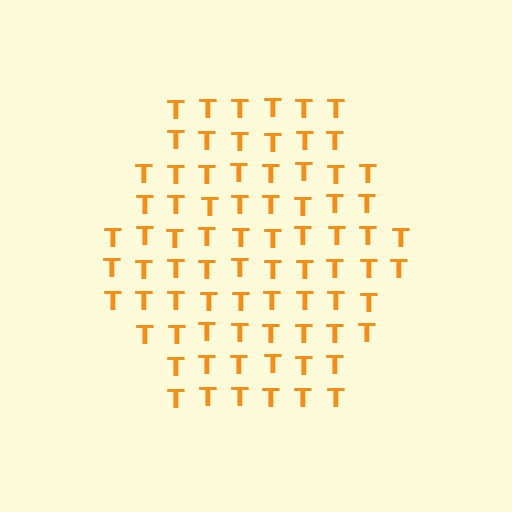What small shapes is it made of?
It is made of small letter T's.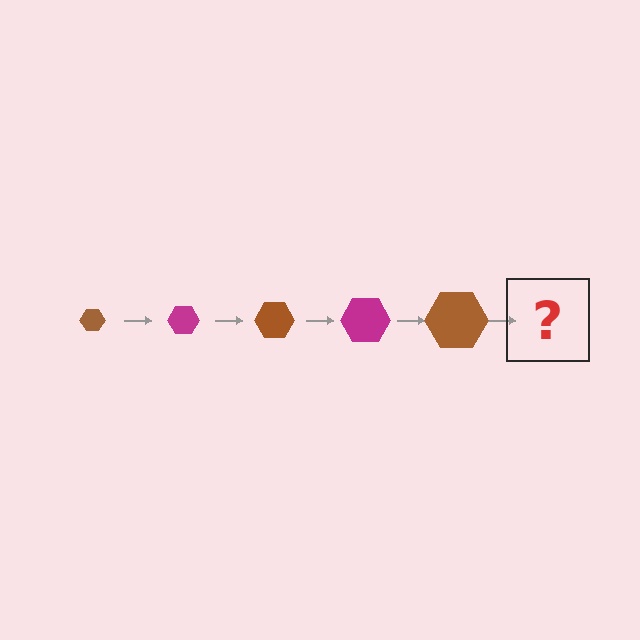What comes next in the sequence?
The next element should be a magenta hexagon, larger than the previous one.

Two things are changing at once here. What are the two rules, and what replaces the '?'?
The two rules are that the hexagon grows larger each step and the color cycles through brown and magenta. The '?' should be a magenta hexagon, larger than the previous one.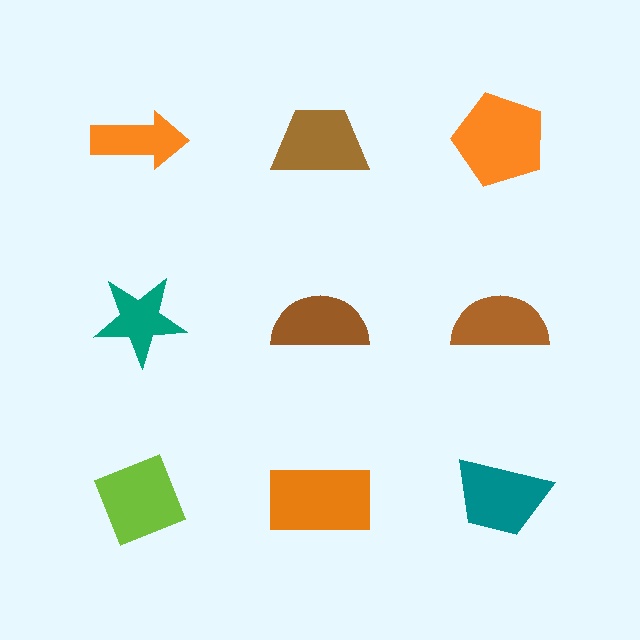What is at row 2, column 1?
A teal star.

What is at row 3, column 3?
A teal trapezoid.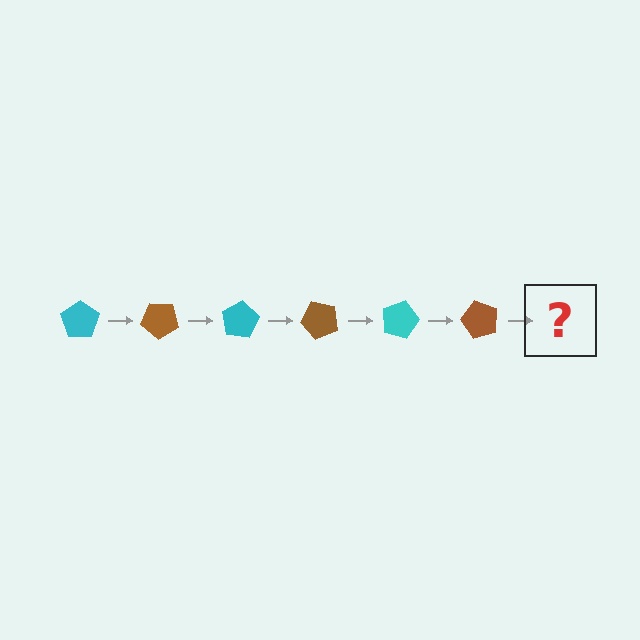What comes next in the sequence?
The next element should be a cyan pentagon, rotated 240 degrees from the start.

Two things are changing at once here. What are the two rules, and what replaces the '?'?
The two rules are that it rotates 40 degrees each step and the color cycles through cyan and brown. The '?' should be a cyan pentagon, rotated 240 degrees from the start.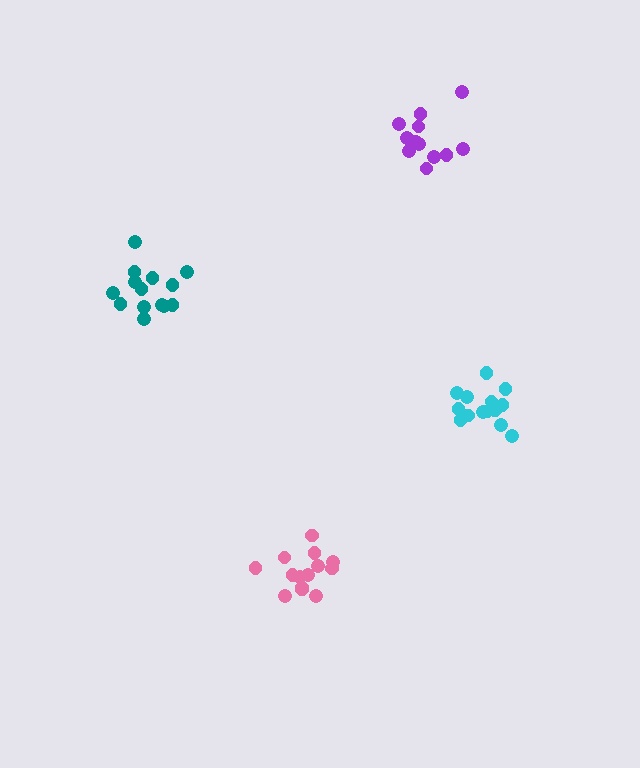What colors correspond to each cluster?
The clusters are colored: teal, cyan, pink, purple.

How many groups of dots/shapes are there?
There are 4 groups.